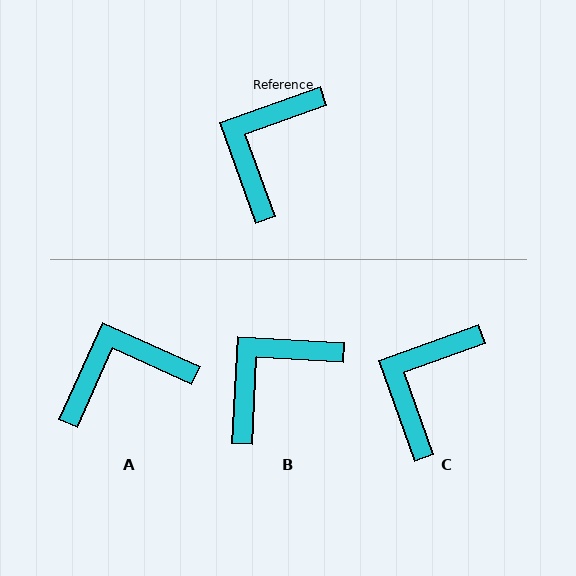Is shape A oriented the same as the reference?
No, it is off by about 44 degrees.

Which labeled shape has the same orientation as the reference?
C.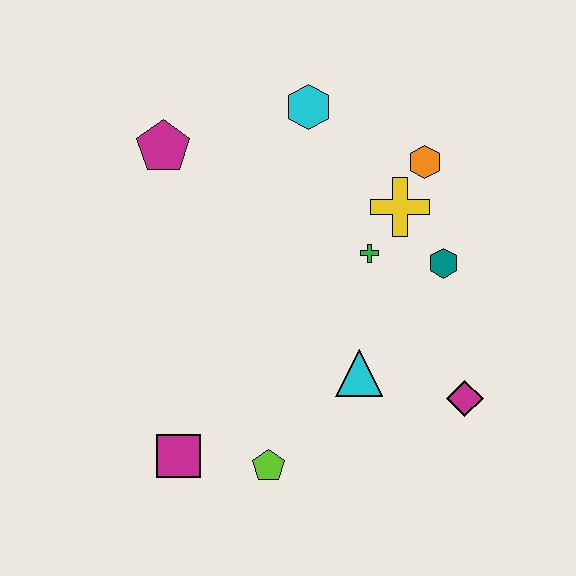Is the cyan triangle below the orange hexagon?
Yes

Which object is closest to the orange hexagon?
The yellow cross is closest to the orange hexagon.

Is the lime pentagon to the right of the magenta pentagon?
Yes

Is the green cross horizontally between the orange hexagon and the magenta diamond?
No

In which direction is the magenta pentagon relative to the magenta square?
The magenta pentagon is above the magenta square.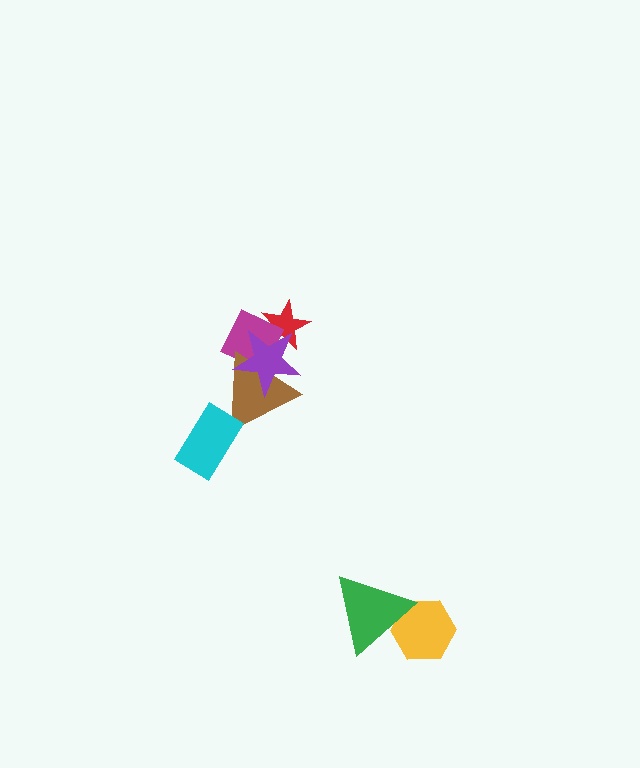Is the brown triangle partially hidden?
Yes, it is partially covered by another shape.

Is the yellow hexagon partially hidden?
Yes, it is partially covered by another shape.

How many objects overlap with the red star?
2 objects overlap with the red star.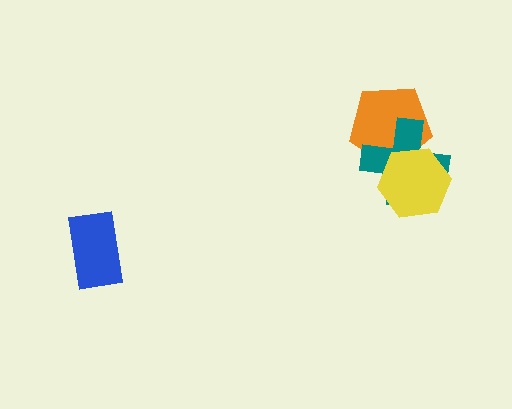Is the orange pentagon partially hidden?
Yes, it is partially covered by another shape.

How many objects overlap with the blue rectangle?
0 objects overlap with the blue rectangle.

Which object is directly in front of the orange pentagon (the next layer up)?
The teal cross is directly in front of the orange pentagon.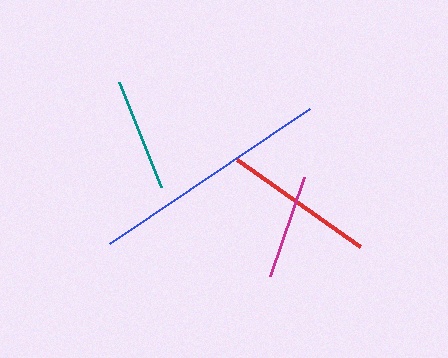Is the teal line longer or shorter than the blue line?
The blue line is longer than the teal line.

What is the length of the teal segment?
The teal segment is approximately 113 pixels long.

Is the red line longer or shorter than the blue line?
The blue line is longer than the red line.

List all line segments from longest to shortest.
From longest to shortest: blue, red, teal, magenta.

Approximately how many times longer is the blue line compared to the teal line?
The blue line is approximately 2.1 times the length of the teal line.